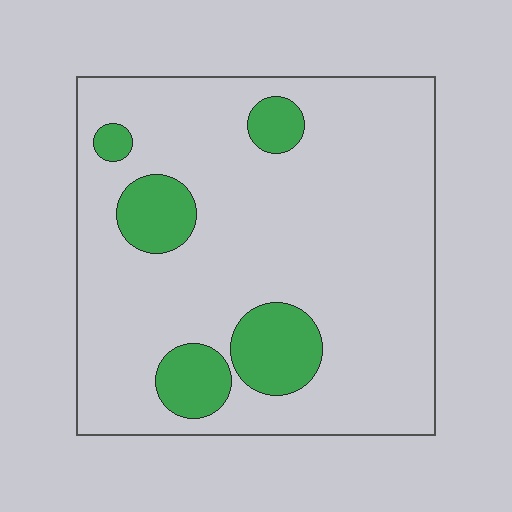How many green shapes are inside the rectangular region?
5.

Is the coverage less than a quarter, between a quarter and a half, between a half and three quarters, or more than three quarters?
Less than a quarter.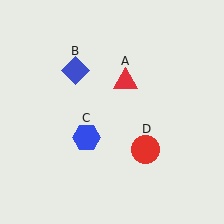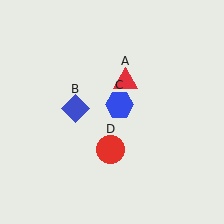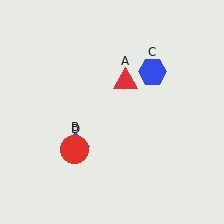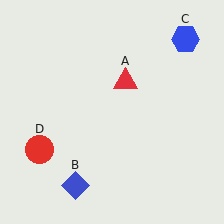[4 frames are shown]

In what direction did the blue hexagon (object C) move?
The blue hexagon (object C) moved up and to the right.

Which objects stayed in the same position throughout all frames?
Red triangle (object A) remained stationary.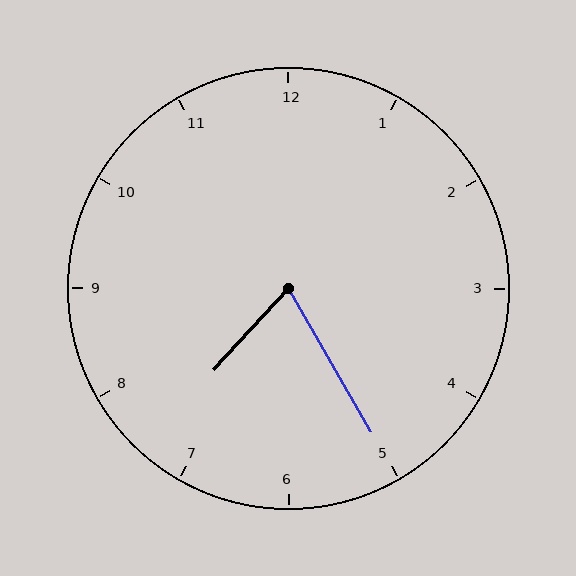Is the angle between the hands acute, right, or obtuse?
It is acute.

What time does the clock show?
7:25.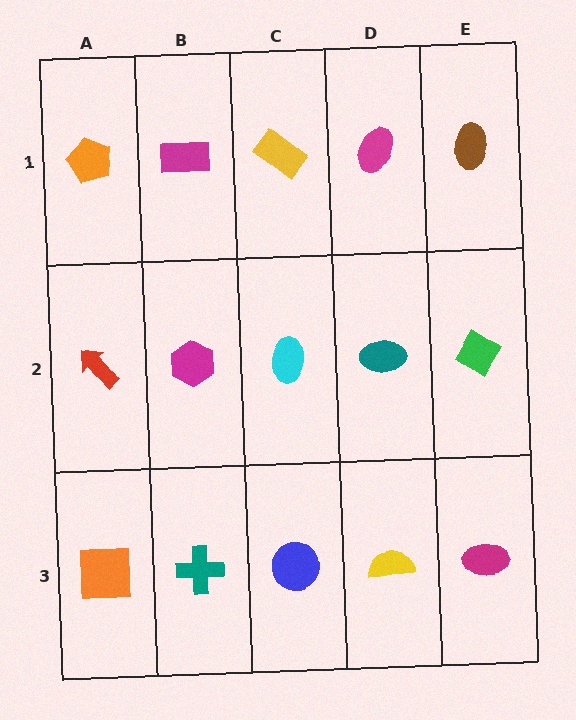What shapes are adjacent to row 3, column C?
A cyan ellipse (row 2, column C), a teal cross (row 3, column B), a yellow semicircle (row 3, column D).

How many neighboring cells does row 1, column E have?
2.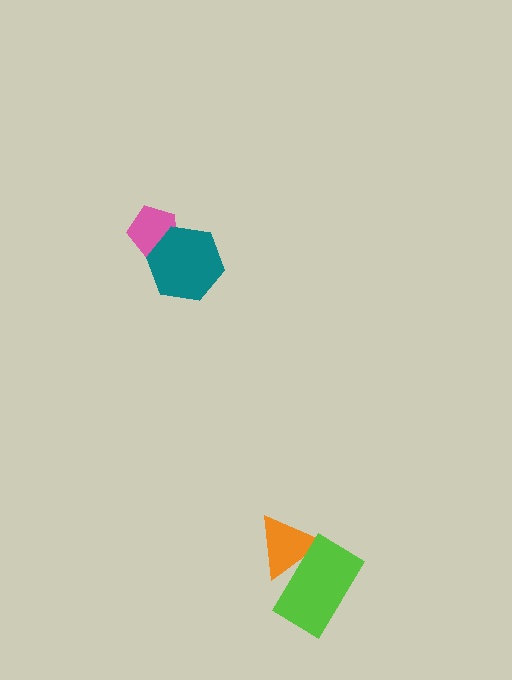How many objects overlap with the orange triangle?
1 object overlaps with the orange triangle.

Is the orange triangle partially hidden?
Yes, it is partially covered by another shape.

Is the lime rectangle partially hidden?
No, no other shape covers it.